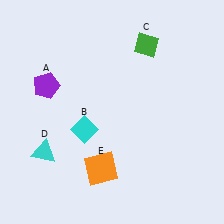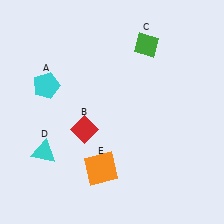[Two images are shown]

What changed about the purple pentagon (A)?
In Image 1, A is purple. In Image 2, it changed to cyan.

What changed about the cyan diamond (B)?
In Image 1, B is cyan. In Image 2, it changed to red.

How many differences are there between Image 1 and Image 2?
There are 2 differences between the two images.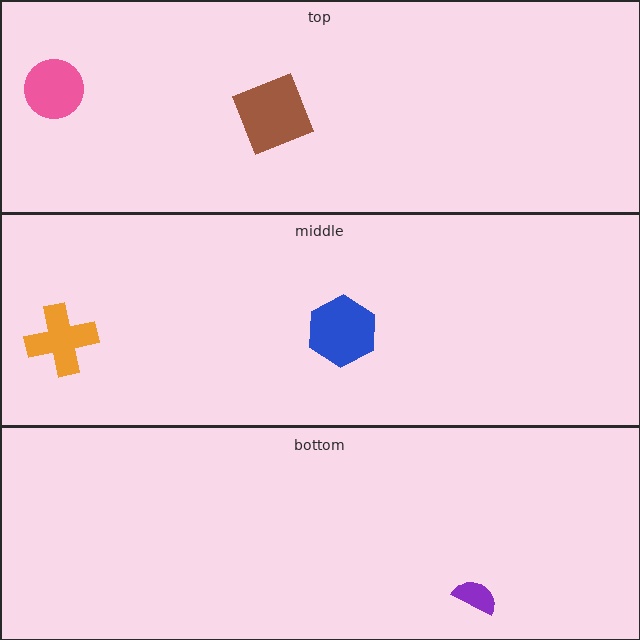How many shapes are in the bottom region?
1.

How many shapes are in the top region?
2.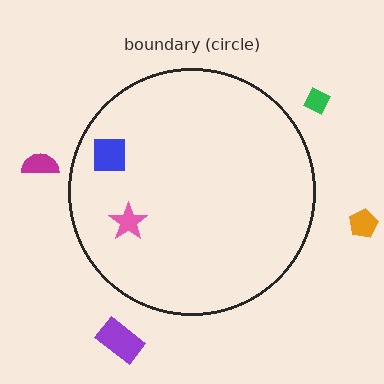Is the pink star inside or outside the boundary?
Inside.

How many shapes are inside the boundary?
2 inside, 4 outside.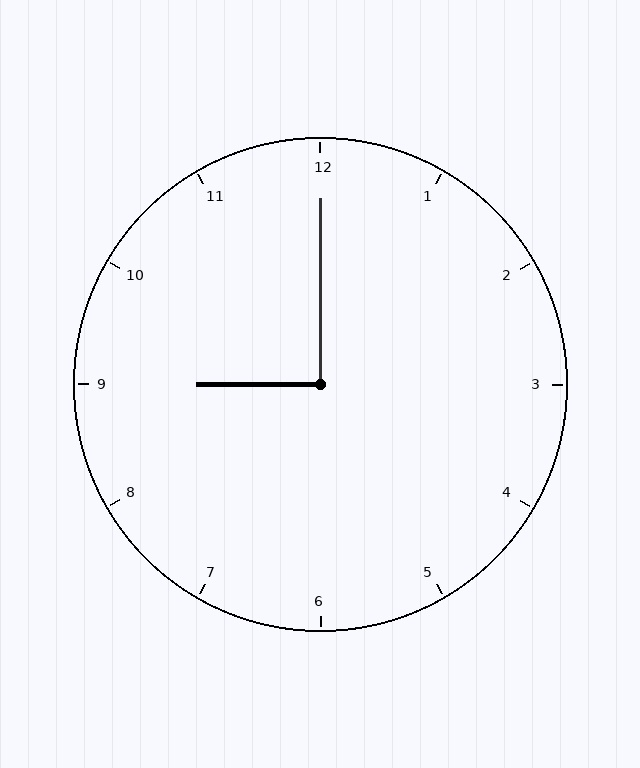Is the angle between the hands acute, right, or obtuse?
It is right.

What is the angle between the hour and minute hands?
Approximately 90 degrees.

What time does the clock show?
9:00.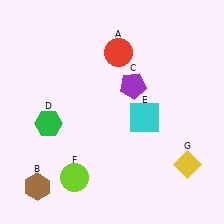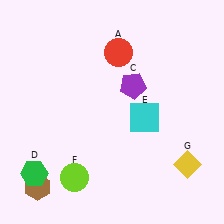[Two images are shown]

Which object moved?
The green hexagon (D) moved down.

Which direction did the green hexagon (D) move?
The green hexagon (D) moved down.